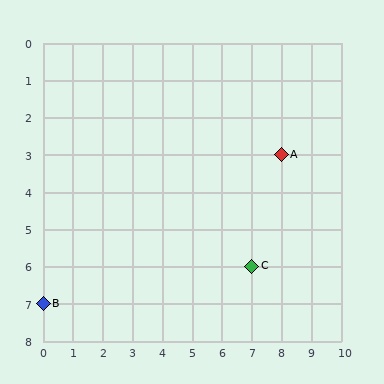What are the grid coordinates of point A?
Point A is at grid coordinates (8, 3).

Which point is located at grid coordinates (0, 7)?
Point B is at (0, 7).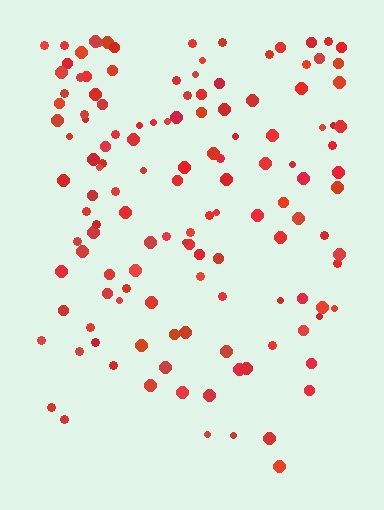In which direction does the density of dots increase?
From bottom to top, with the top side densest.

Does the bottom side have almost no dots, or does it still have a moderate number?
Still a moderate number, just noticeably fewer than the top.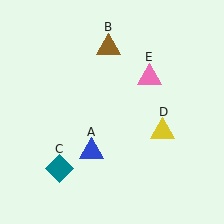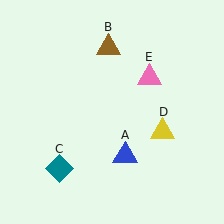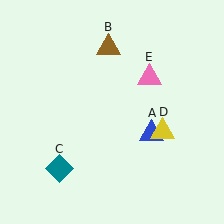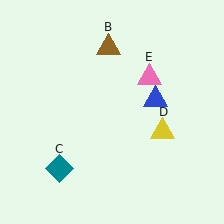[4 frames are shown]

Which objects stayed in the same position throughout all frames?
Brown triangle (object B) and teal diamond (object C) and yellow triangle (object D) and pink triangle (object E) remained stationary.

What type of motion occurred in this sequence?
The blue triangle (object A) rotated counterclockwise around the center of the scene.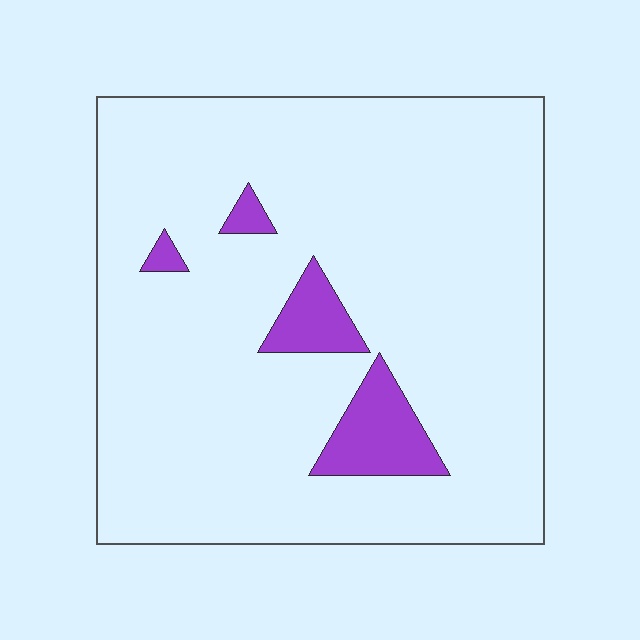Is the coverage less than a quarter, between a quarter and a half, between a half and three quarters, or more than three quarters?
Less than a quarter.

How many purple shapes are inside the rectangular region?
4.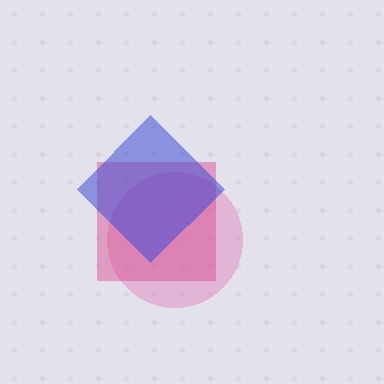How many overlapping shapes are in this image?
There are 3 overlapping shapes in the image.